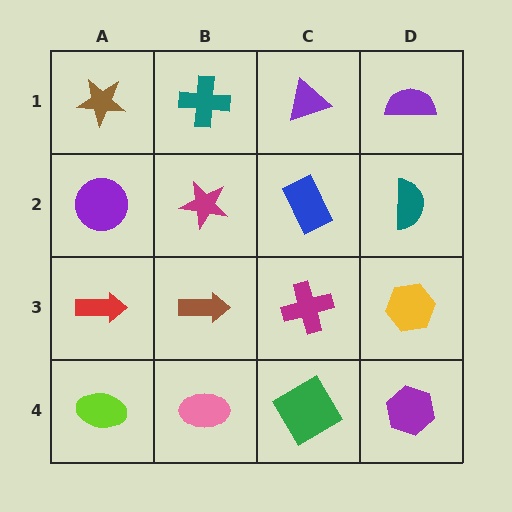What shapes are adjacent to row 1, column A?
A purple circle (row 2, column A), a teal cross (row 1, column B).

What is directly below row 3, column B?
A pink ellipse.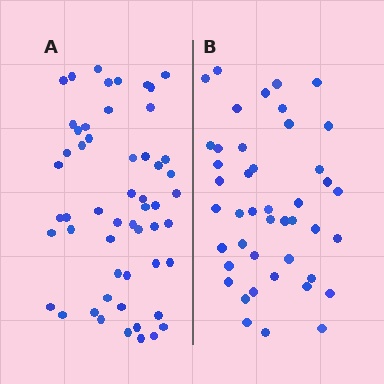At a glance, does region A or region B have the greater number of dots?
Region A (the left region) has more dots.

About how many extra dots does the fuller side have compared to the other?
Region A has roughly 10 or so more dots than region B.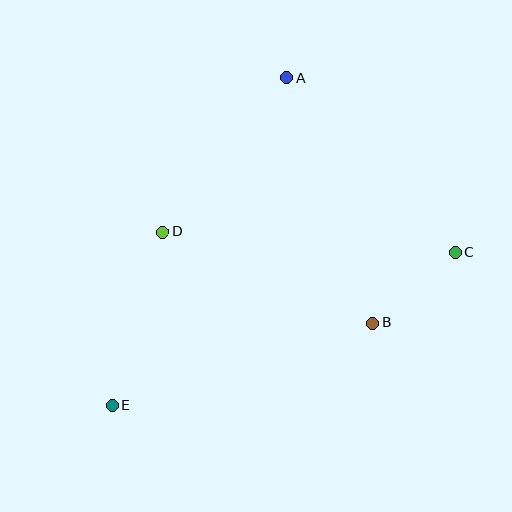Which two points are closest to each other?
Points B and C are closest to each other.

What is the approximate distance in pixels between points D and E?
The distance between D and E is approximately 181 pixels.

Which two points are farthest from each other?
Points C and E are farthest from each other.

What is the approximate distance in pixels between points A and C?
The distance between A and C is approximately 243 pixels.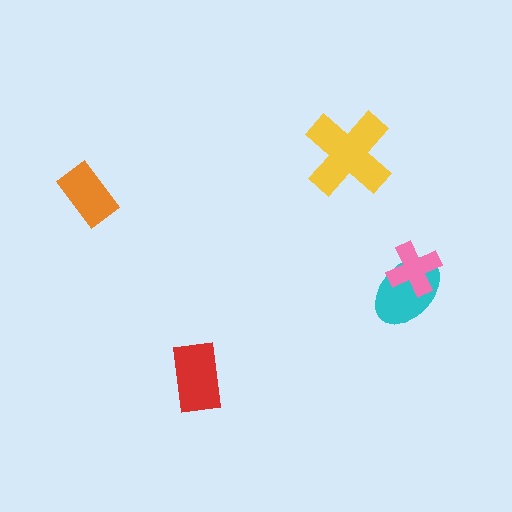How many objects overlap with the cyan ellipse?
1 object overlaps with the cyan ellipse.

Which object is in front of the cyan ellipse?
The pink cross is in front of the cyan ellipse.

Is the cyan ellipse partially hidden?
Yes, it is partially covered by another shape.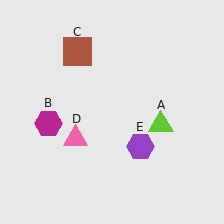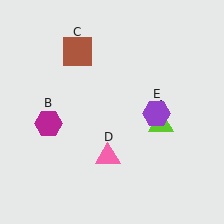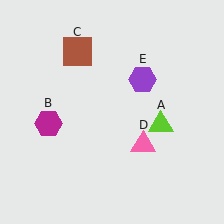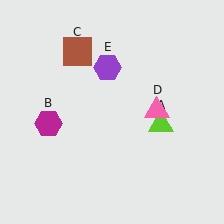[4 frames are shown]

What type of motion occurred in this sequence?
The pink triangle (object D), purple hexagon (object E) rotated counterclockwise around the center of the scene.